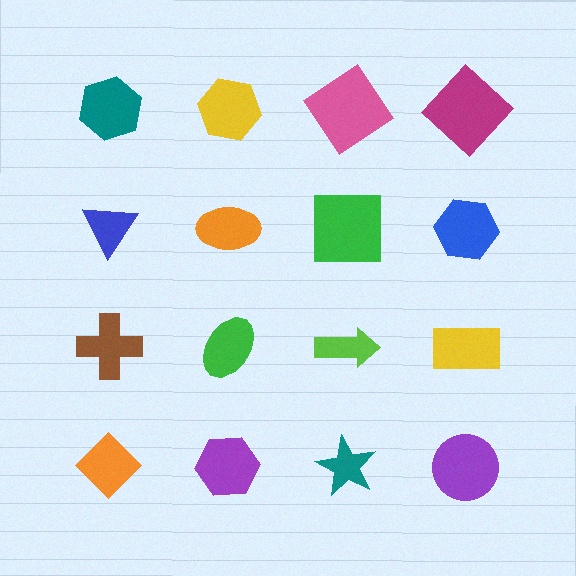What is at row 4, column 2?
A purple hexagon.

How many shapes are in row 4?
4 shapes.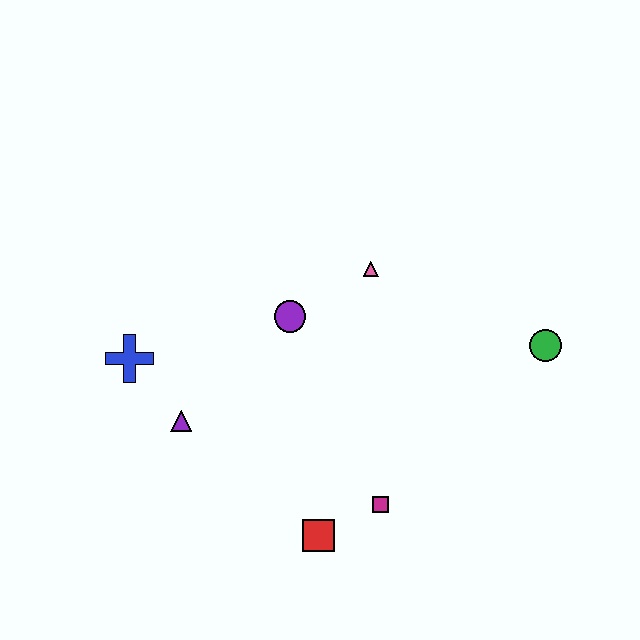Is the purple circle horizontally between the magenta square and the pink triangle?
No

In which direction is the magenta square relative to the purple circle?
The magenta square is below the purple circle.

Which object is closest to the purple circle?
The pink triangle is closest to the purple circle.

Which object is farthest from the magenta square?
The blue cross is farthest from the magenta square.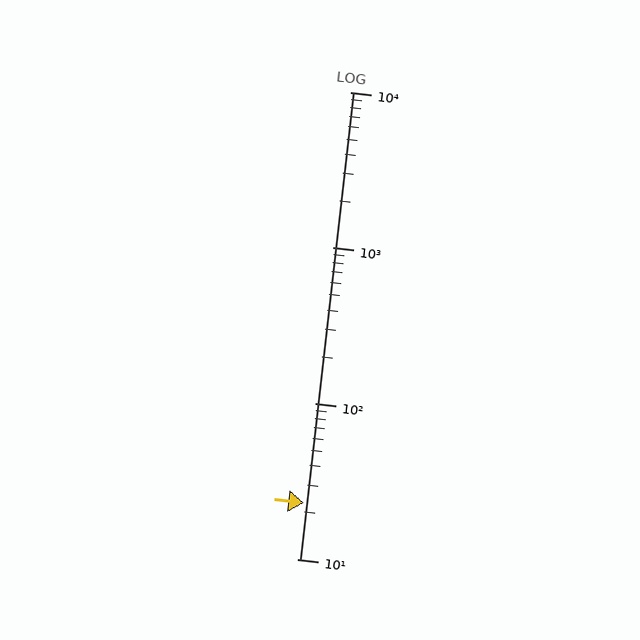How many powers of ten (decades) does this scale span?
The scale spans 3 decades, from 10 to 10000.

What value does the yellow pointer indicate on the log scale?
The pointer indicates approximately 23.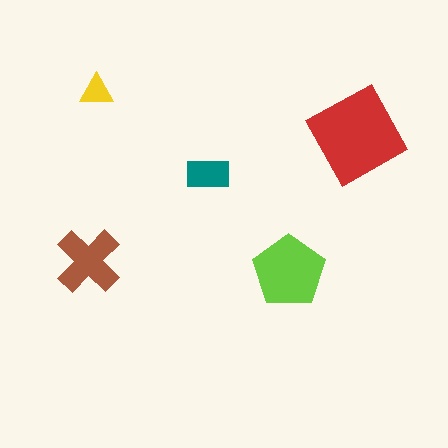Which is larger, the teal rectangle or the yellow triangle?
The teal rectangle.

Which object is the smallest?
The yellow triangle.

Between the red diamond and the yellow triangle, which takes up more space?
The red diamond.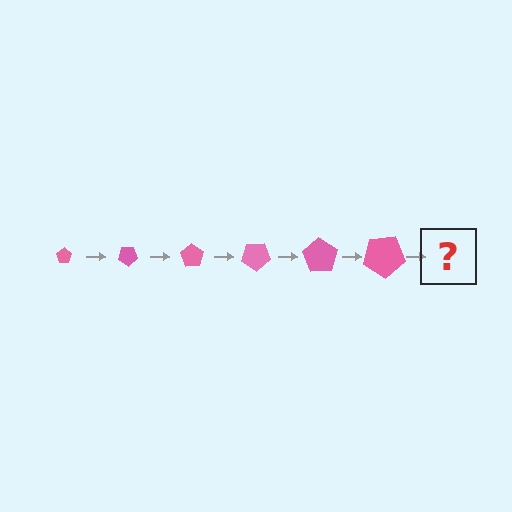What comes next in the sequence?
The next element should be a pentagon, larger than the previous one and rotated 210 degrees from the start.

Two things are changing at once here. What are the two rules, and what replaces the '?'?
The two rules are that the pentagon grows larger each step and it rotates 35 degrees each step. The '?' should be a pentagon, larger than the previous one and rotated 210 degrees from the start.